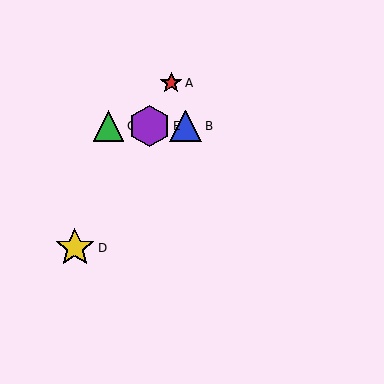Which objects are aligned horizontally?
Objects B, C, E are aligned horizontally.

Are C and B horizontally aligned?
Yes, both are at y≈126.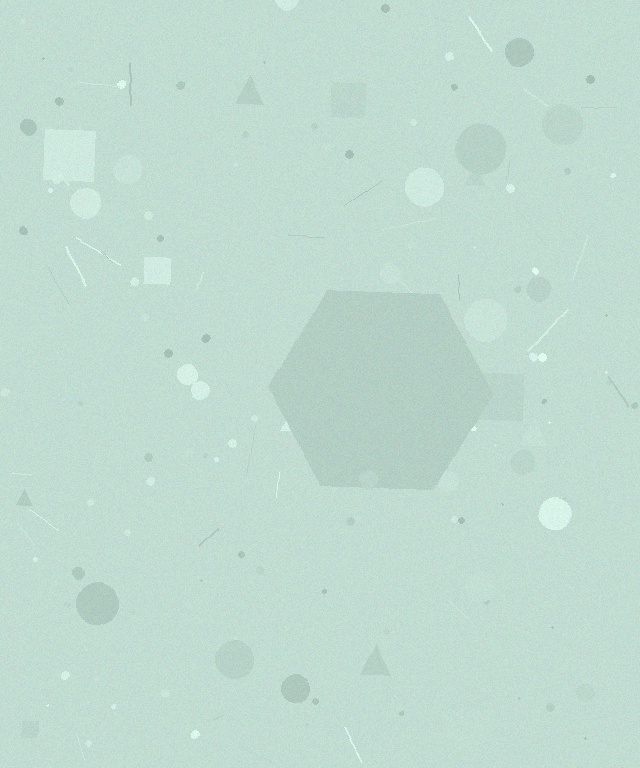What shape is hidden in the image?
A hexagon is hidden in the image.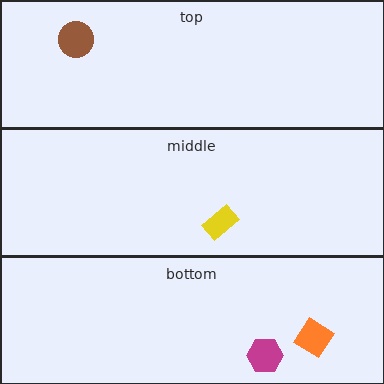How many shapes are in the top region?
1.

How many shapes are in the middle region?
1.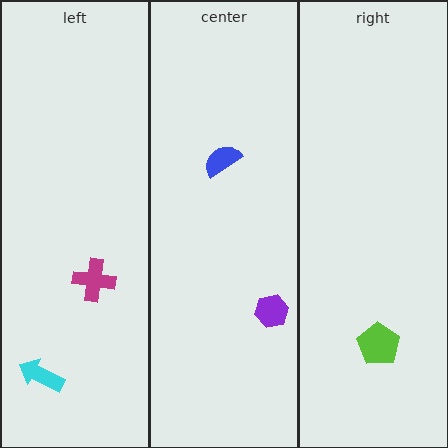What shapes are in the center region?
The purple hexagon, the blue semicircle.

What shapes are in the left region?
The magenta cross, the cyan arrow.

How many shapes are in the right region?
1.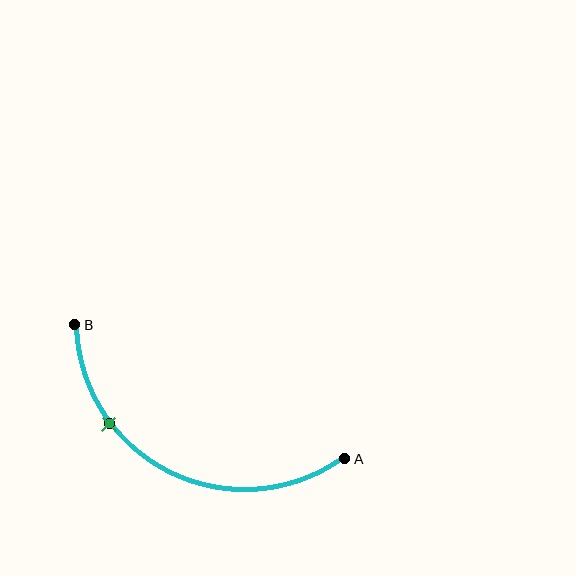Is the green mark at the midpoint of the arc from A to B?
No. The green mark lies on the arc but is closer to endpoint B. The arc midpoint would be at the point on the curve equidistant along the arc from both A and B.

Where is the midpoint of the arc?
The arc midpoint is the point on the curve farthest from the straight line joining A and B. It sits below that line.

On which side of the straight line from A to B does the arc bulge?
The arc bulges below the straight line connecting A and B.